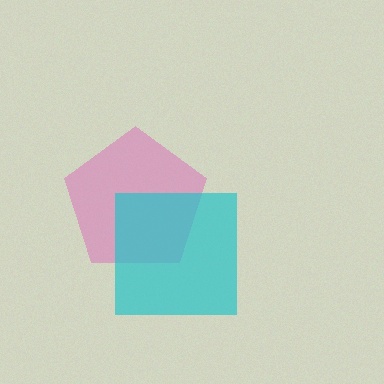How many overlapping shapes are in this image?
There are 2 overlapping shapes in the image.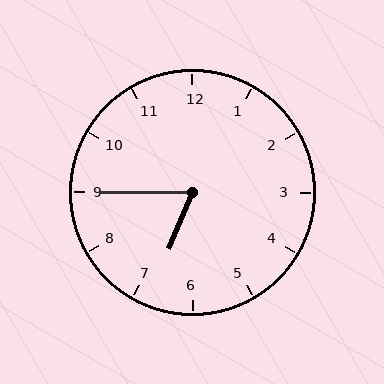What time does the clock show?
6:45.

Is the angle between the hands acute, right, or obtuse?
It is acute.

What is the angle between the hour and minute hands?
Approximately 68 degrees.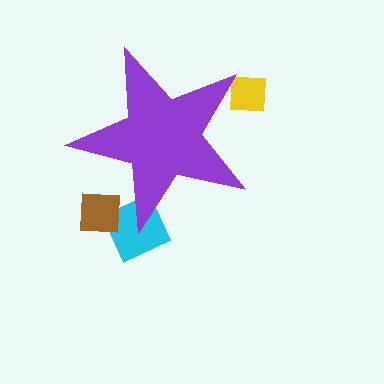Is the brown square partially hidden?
Yes, the brown square is partially hidden behind the purple star.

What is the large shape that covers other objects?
A purple star.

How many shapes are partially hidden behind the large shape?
3 shapes are partially hidden.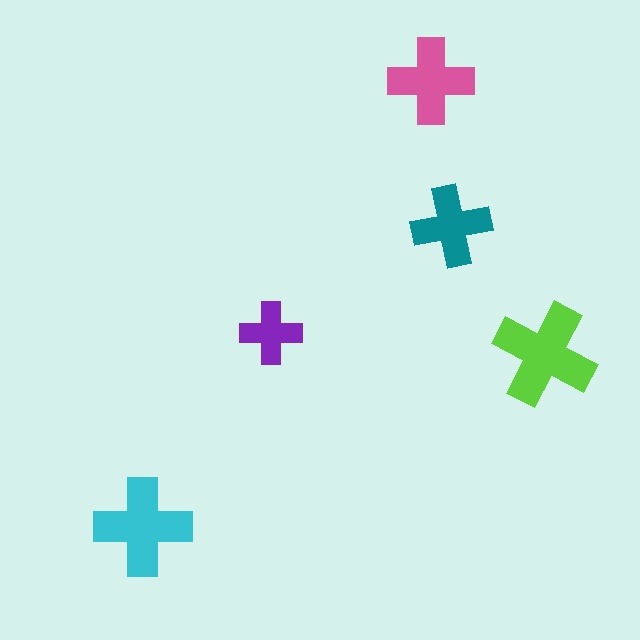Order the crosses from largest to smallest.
the lime one, the cyan one, the pink one, the teal one, the purple one.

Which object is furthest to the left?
The cyan cross is leftmost.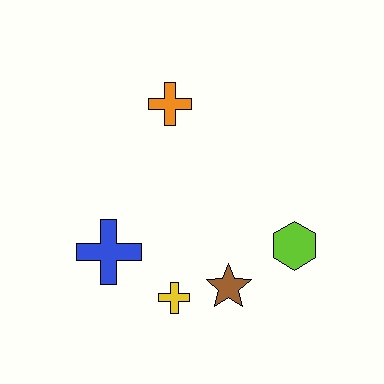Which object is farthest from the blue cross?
The lime hexagon is farthest from the blue cross.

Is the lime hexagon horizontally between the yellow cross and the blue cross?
No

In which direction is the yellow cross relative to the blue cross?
The yellow cross is to the right of the blue cross.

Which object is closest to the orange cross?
The blue cross is closest to the orange cross.